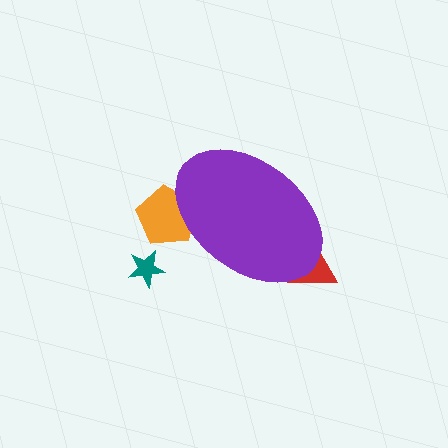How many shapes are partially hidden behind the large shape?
2 shapes are partially hidden.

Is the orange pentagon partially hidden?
Yes, the orange pentagon is partially hidden behind the purple ellipse.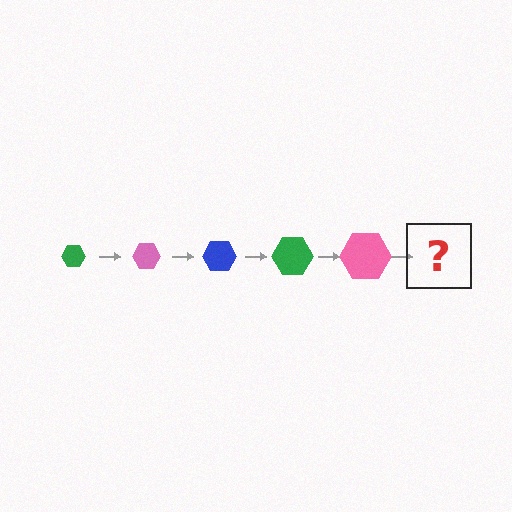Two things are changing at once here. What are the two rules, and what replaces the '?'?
The two rules are that the hexagon grows larger each step and the color cycles through green, pink, and blue. The '?' should be a blue hexagon, larger than the previous one.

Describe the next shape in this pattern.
It should be a blue hexagon, larger than the previous one.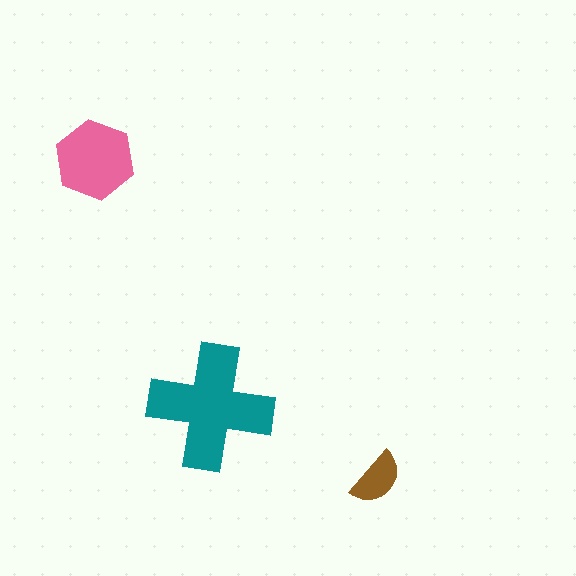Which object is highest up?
The pink hexagon is topmost.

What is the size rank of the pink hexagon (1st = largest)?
2nd.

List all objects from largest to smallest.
The teal cross, the pink hexagon, the brown semicircle.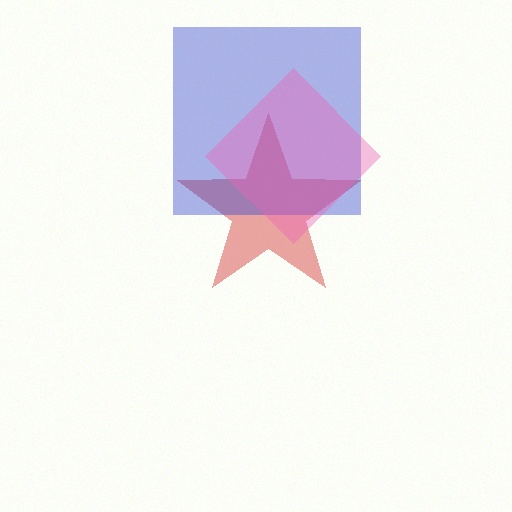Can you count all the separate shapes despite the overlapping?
Yes, there are 3 separate shapes.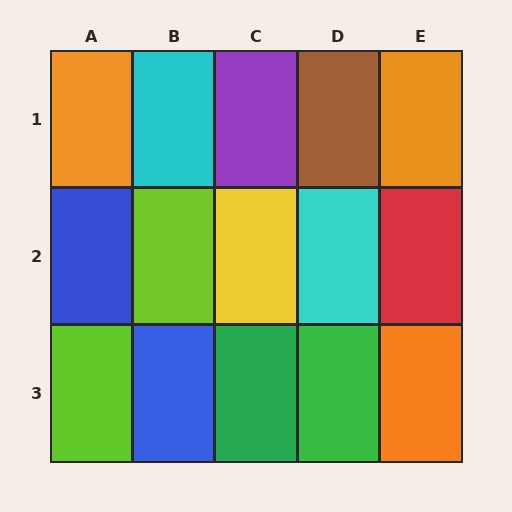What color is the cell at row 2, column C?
Yellow.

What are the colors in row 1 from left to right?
Orange, cyan, purple, brown, orange.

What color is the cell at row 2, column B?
Lime.